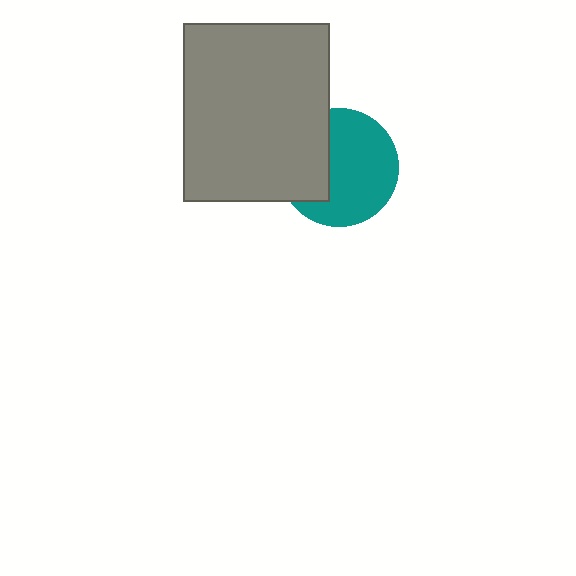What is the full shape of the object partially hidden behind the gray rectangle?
The partially hidden object is a teal circle.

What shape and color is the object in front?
The object in front is a gray rectangle.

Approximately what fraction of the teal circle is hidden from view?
Roughly 34% of the teal circle is hidden behind the gray rectangle.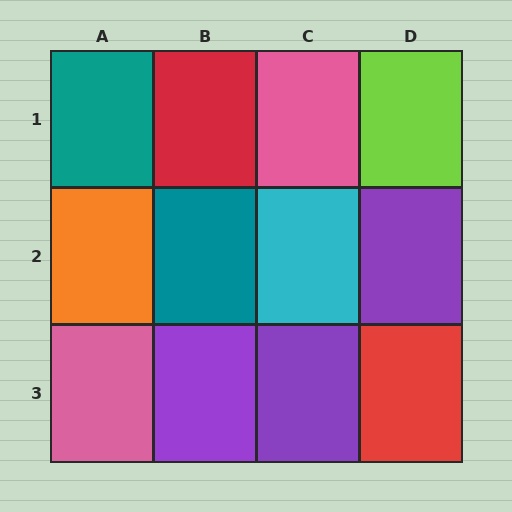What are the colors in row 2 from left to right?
Orange, teal, cyan, purple.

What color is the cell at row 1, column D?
Lime.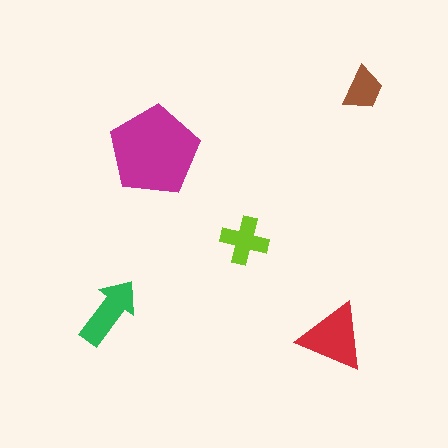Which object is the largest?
The magenta pentagon.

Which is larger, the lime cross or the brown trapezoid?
The lime cross.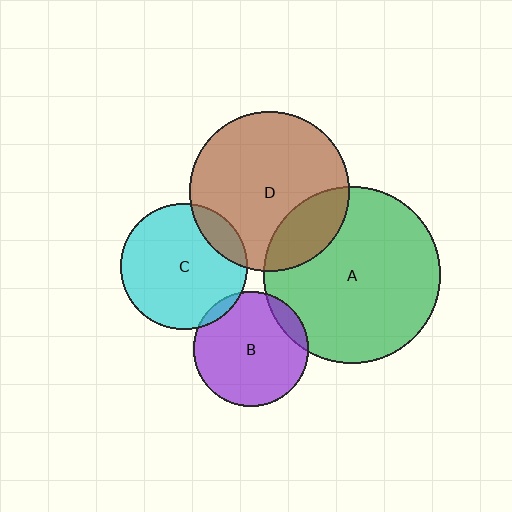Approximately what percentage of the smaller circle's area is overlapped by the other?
Approximately 20%.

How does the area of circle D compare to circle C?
Approximately 1.6 times.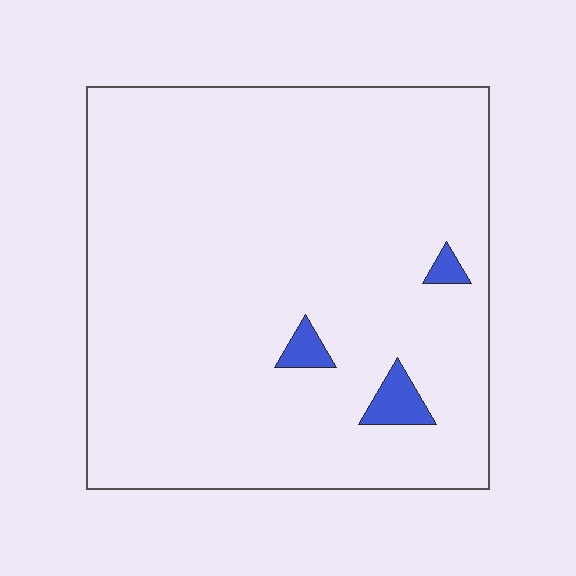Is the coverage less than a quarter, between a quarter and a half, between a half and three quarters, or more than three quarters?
Less than a quarter.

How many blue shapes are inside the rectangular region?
3.